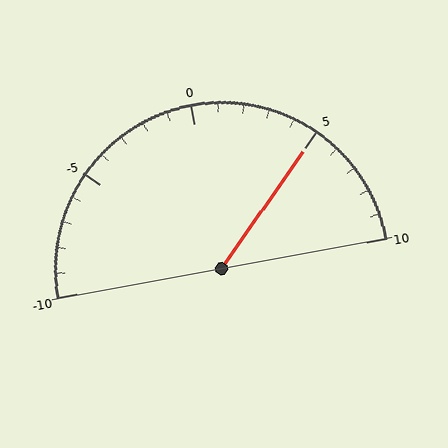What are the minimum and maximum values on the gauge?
The gauge ranges from -10 to 10.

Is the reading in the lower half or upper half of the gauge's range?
The reading is in the upper half of the range (-10 to 10).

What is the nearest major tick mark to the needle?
The nearest major tick mark is 5.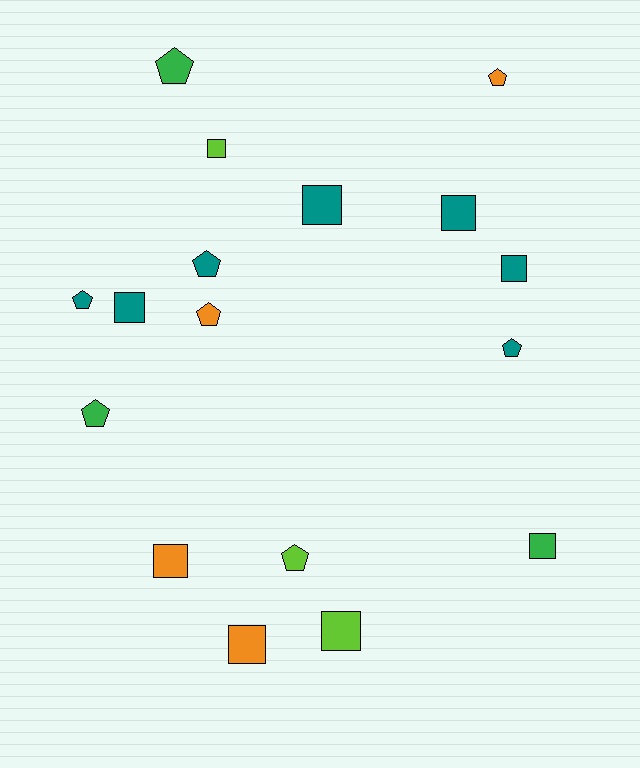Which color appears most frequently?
Teal, with 7 objects.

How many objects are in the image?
There are 17 objects.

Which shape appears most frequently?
Square, with 9 objects.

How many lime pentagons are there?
There is 1 lime pentagon.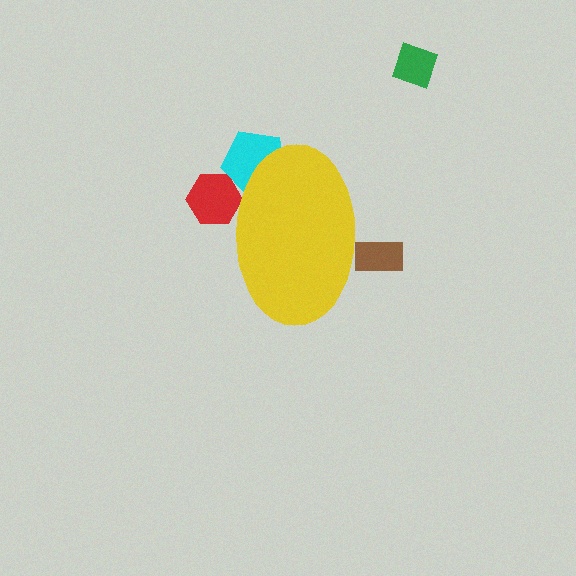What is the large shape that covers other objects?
A yellow ellipse.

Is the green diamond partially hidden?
No, the green diamond is fully visible.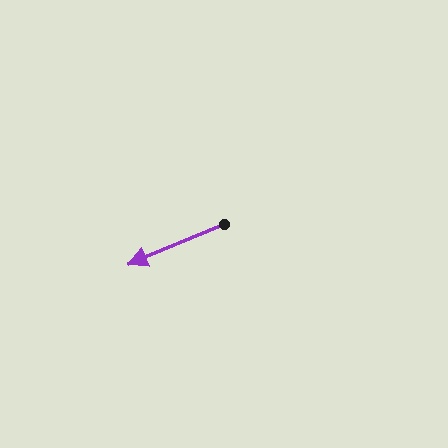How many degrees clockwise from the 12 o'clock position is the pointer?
Approximately 247 degrees.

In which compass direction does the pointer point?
Southwest.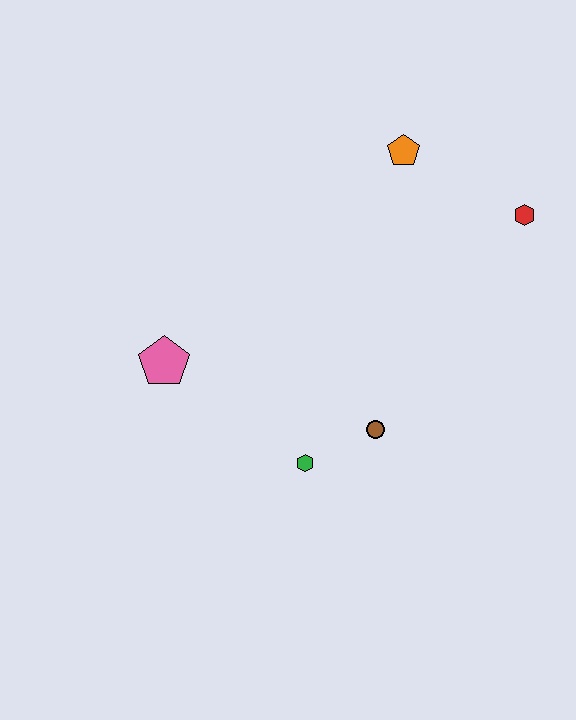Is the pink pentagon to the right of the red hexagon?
No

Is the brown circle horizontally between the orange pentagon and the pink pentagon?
Yes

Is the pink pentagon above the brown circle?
Yes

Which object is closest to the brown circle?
The green hexagon is closest to the brown circle.